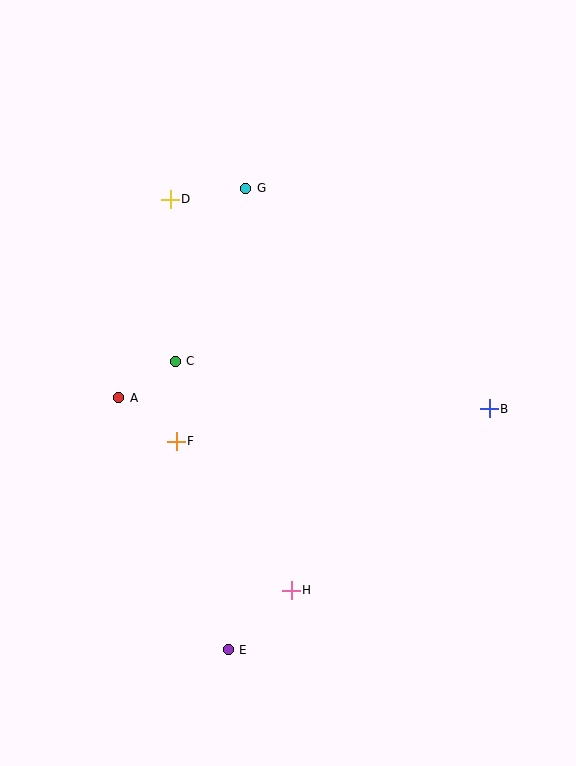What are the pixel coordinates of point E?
Point E is at (228, 650).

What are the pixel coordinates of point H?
Point H is at (291, 591).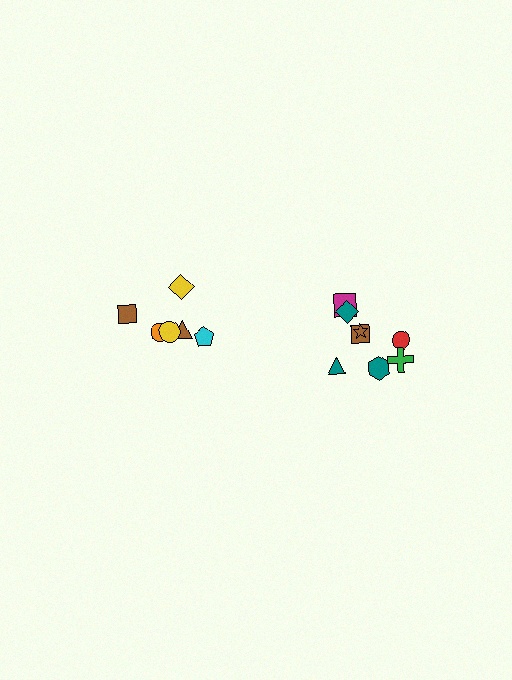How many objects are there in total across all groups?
There are 14 objects.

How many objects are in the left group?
There are 6 objects.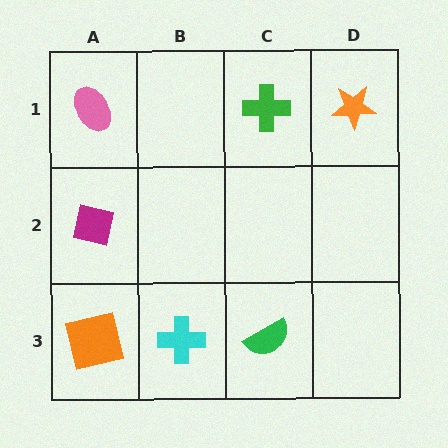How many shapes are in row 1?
3 shapes.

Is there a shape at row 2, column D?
No, that cell is empty.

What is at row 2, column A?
A magenta square.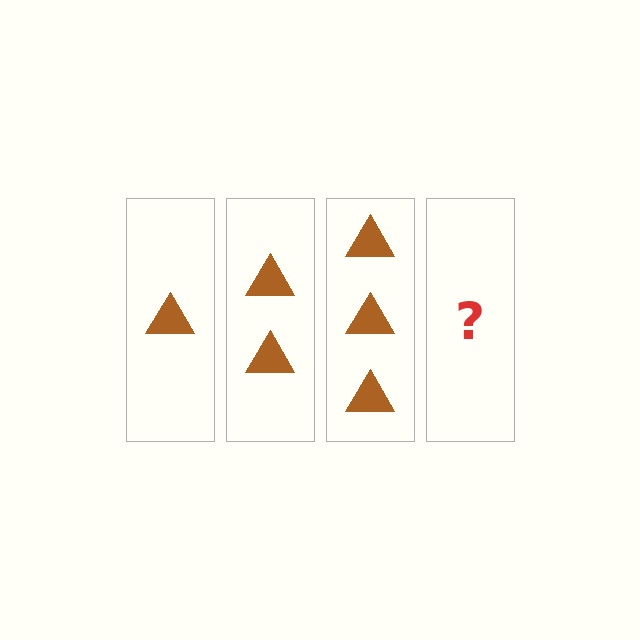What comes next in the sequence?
The next element should be 4 triangles.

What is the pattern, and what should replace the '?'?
The pattern is that each step adds one more triangle. The '?' should be 4 triangles.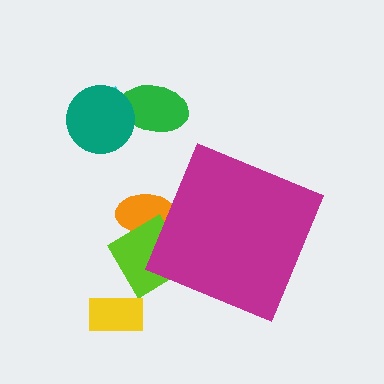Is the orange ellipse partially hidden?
Yes, the orange ellipse is partially hidden behind the magenta diamond.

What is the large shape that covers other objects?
A magenta diamond.